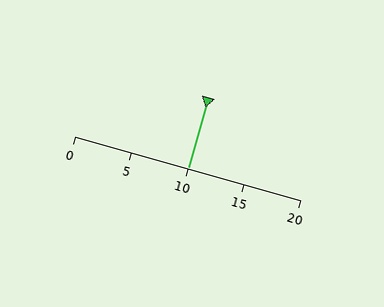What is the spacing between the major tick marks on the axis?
The major ticks are spaced 5 apart.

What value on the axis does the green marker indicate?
The marker indicates approximately 10.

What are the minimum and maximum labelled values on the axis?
The axis runs from 0 to 20.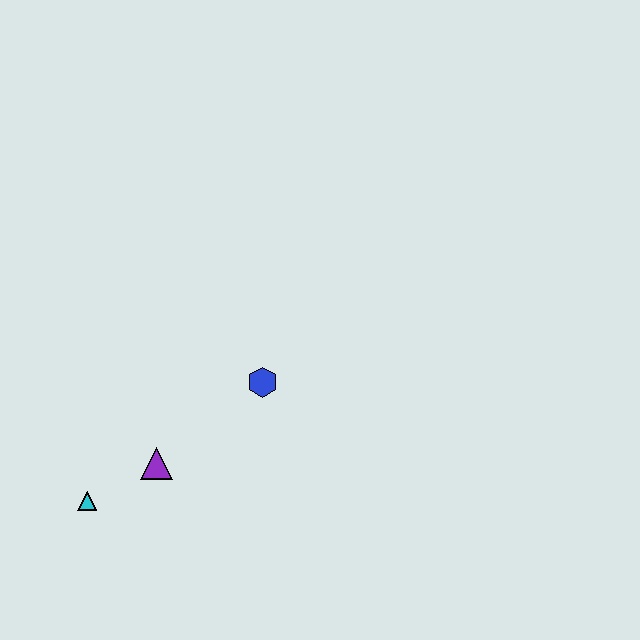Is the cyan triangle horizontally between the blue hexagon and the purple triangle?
No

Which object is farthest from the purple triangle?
The blue hexagon is farthest from the purple triangle.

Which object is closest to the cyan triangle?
The purple triangle is closest to the cyan triangle.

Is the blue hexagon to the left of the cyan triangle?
No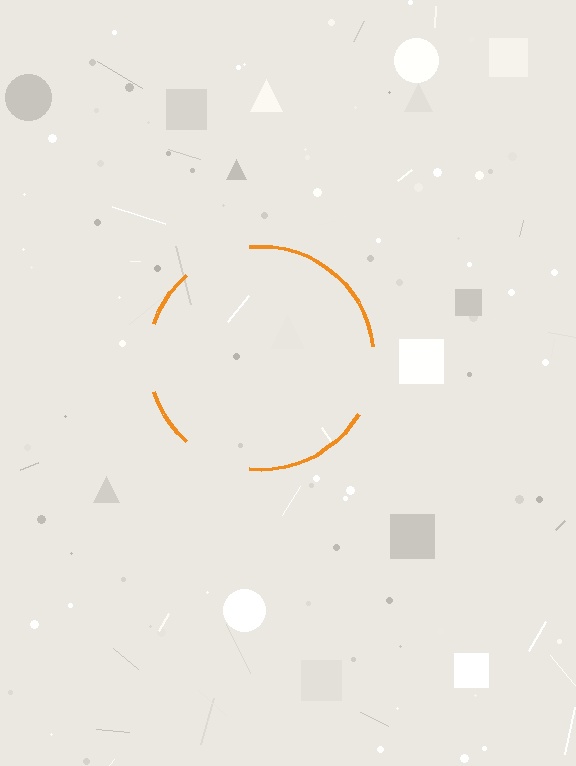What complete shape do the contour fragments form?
The contour fragments form a circle.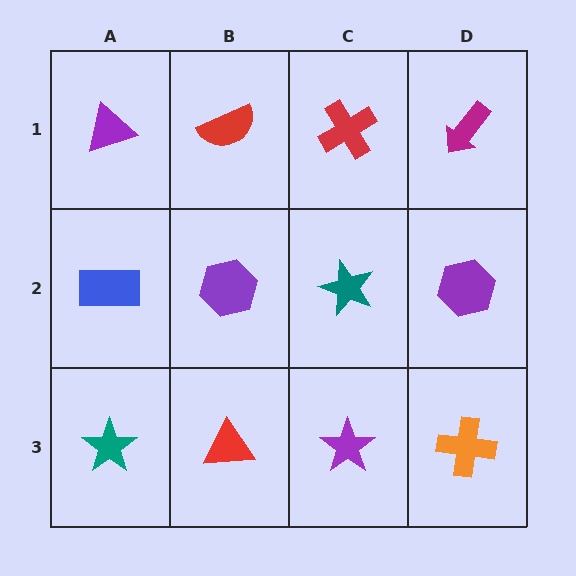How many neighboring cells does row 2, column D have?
3.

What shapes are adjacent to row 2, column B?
A red semicircle (row 1, column B), a red triangle (row 3, column B), a blue rectangle (row 2, column A), a teal star (row 2, column C).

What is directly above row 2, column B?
A red semicircle.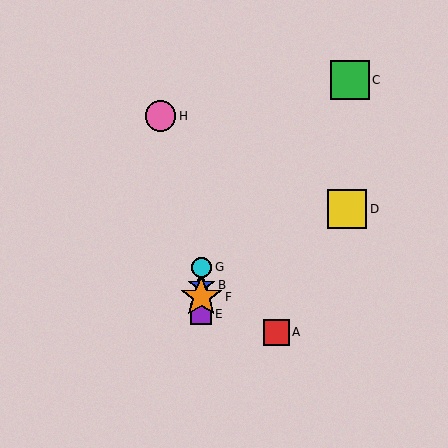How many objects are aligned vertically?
4 objects (B, E, F, G) are aligned vertically.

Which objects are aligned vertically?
Objects B, E, F, G are aligned vertically.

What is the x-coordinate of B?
Object B is at x≈201.